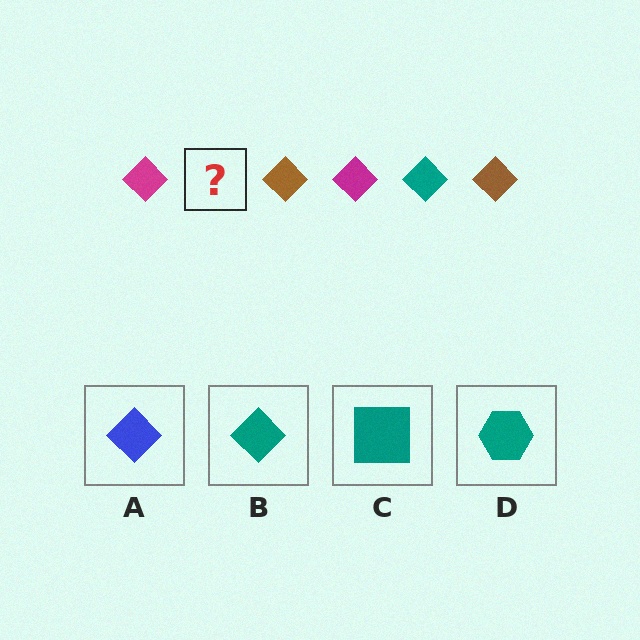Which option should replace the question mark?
Option B.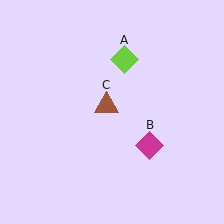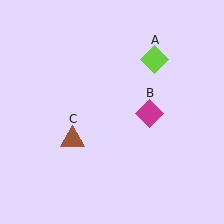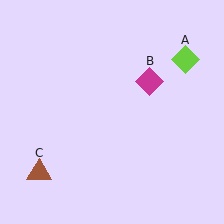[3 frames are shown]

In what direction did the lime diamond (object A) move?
The lime diamond (object A) moved right.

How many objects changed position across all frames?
3 objects changed position: lime diamond (object A), magenta diamond (object B), brown triangle (object C).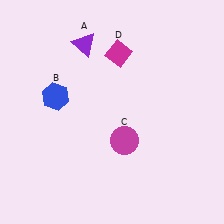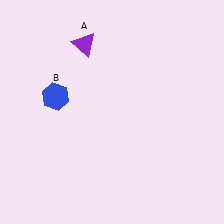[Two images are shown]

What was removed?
The magenta diamond (D), the magenta circle (C) were removed in Image 2.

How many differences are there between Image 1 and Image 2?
There are 2 differences between the two images.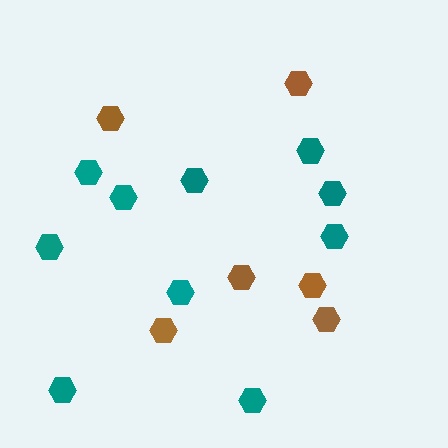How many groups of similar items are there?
There are 2 groups: one group of teal hexagons (10) and one group of brown hexagons (6).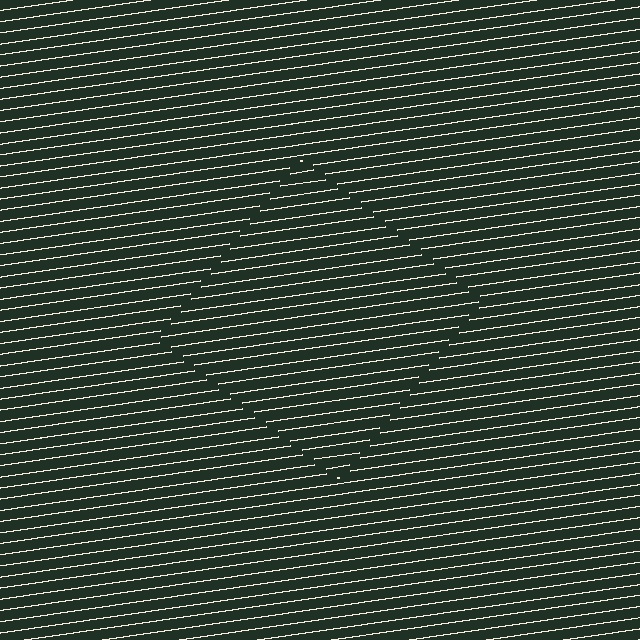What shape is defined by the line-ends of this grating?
An illusory square. The interior of the shape contains the same grating, shifted by half a period — the contour is defined by the phase discontinuity where line-ends from the inner and outer gratings abut.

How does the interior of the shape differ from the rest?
The interior of the shape contains the same grating, shifted by half a period — the contour is defined by the phase discontinuity where line-ends from the inner and outer gratings abut.